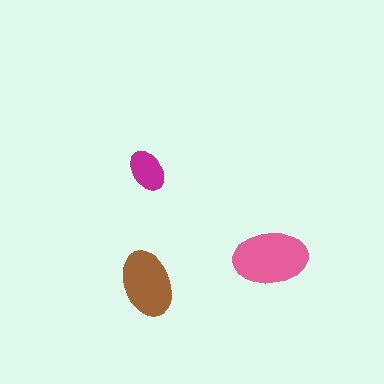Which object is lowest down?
The brown ellipse is bottommost.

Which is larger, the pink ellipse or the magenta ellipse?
The pink one.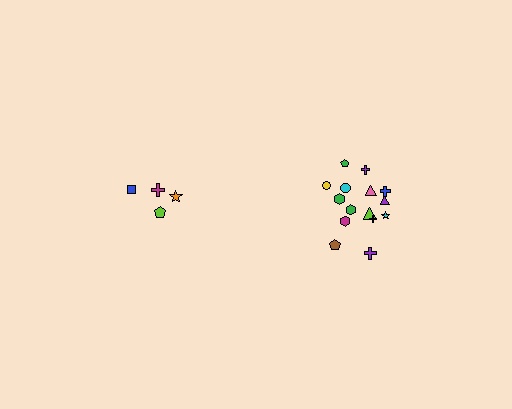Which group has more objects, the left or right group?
The right group.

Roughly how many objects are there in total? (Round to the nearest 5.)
Roughly 20 objects in total.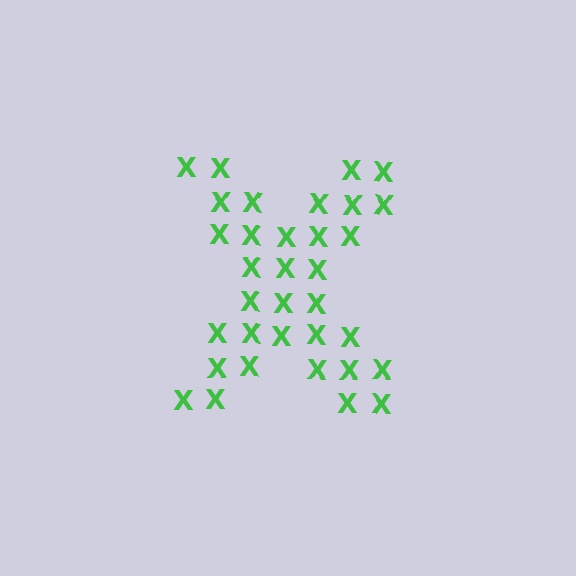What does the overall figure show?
The overall figure shows the letter X.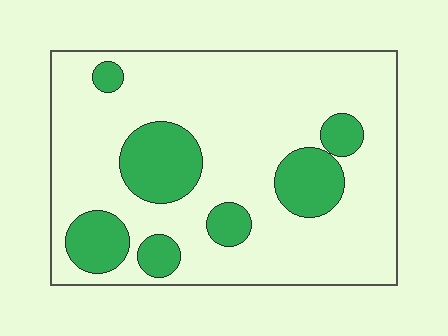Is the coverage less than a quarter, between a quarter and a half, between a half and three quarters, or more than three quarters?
Less than a quarter.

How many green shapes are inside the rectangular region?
7.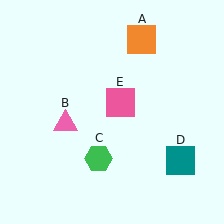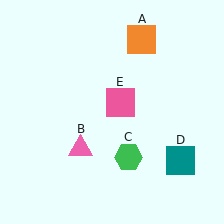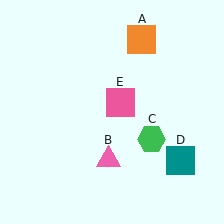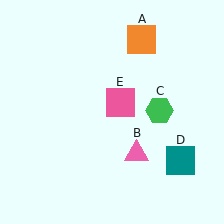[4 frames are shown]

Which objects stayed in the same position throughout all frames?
Orange square (object A) and teal square (object D) and pink square (object E) remained stationary.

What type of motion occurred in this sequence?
The pink triangle (object B), green hexagon (object C) rotated counterclockwise around the center of the scene.